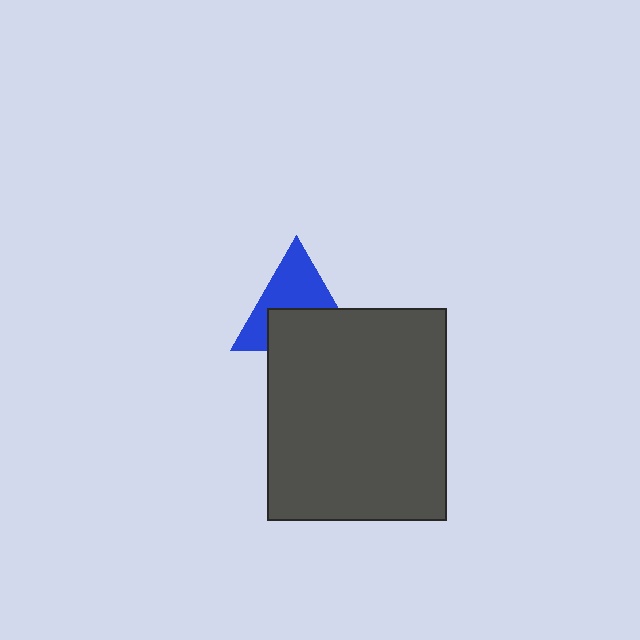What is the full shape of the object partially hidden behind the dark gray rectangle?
The partially hidden object is a blue triangle.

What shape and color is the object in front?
The object in front is a dark gray rectangle.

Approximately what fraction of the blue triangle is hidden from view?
Roughly 47% of the blue triangle is hidden behind the dark gray rectangle.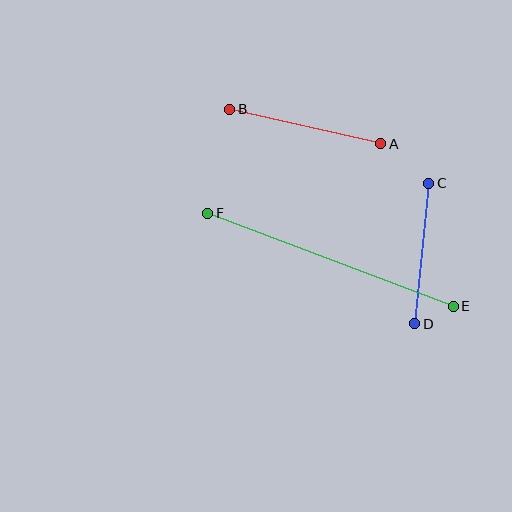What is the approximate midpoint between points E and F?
The midpoint is at approximately (330, 260) pixels.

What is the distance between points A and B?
The distance is approximately 155 pixels.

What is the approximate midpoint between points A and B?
The midpoint is at approximately (305, 127) pixels.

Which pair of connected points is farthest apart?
Points E and F are farthest apart.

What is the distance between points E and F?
The distance is approximately 262 pixels.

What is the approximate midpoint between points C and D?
The midpoint is at approximately (422, 254) pixels.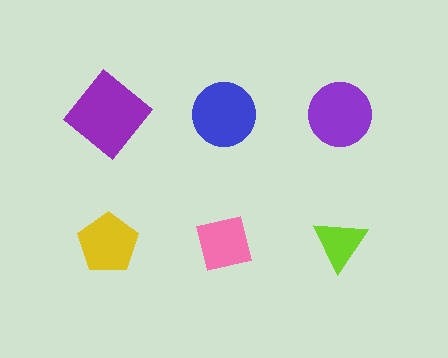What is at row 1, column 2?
A blue circle.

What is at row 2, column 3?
A lime triangle.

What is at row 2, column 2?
A pink square.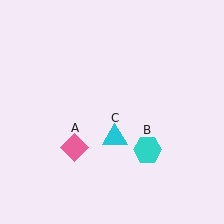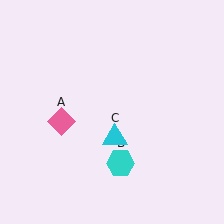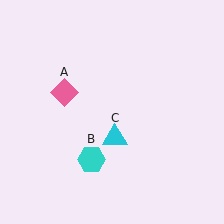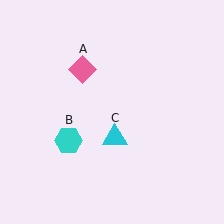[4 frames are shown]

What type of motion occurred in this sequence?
The pink diamond (object A), cyan hexagon (object B) rotated clockwise around the center of the scene.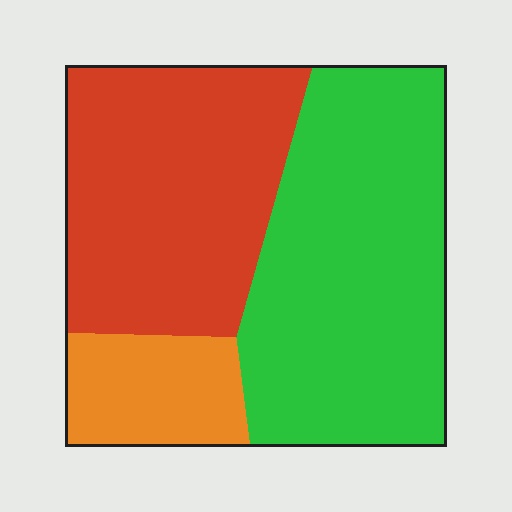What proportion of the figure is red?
Red covers around 40% of the figure.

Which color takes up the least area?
Orange, at roughly 15%.